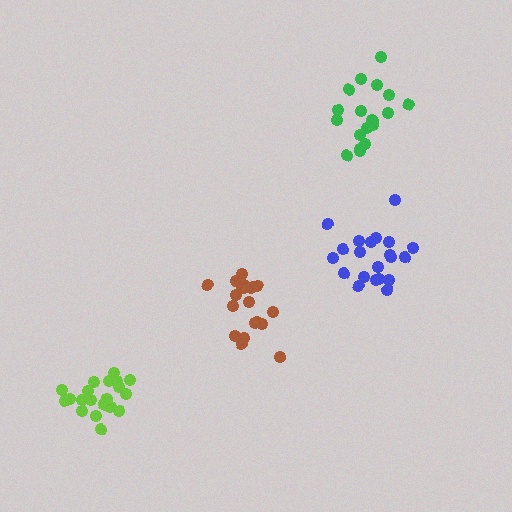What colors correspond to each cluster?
The clusters are colored: brown, blue, green, lime.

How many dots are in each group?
Group 1: 21 dots, Group 2: 21 dots, Group 3: 20 dots, Group 4: 20 dots (82 total).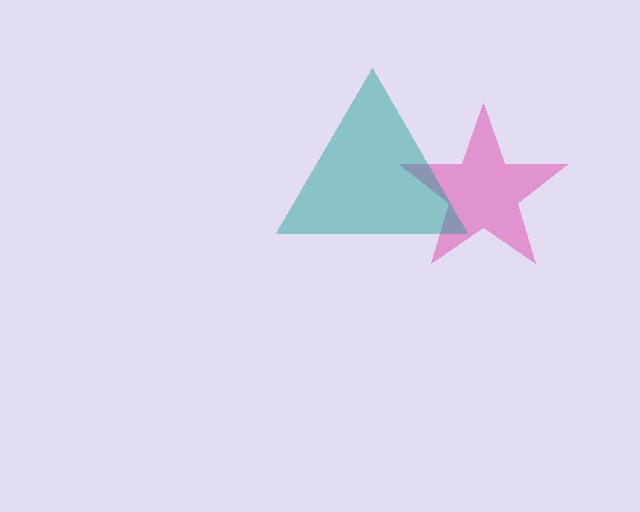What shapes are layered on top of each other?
The layered shapes are: a pink star, a teal triangle.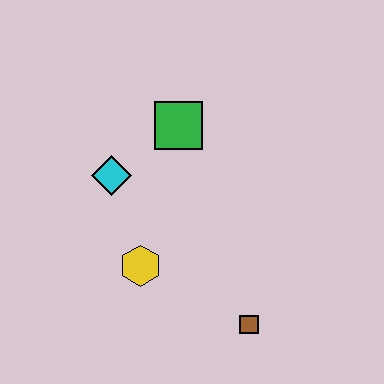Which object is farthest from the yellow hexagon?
The green square is farthest from the yellow hexagon.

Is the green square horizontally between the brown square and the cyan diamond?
Yes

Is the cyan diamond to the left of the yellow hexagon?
Yes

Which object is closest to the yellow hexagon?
The cyan diamond is closest to the yellow hexagon.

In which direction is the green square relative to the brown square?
The green square is above the brown square.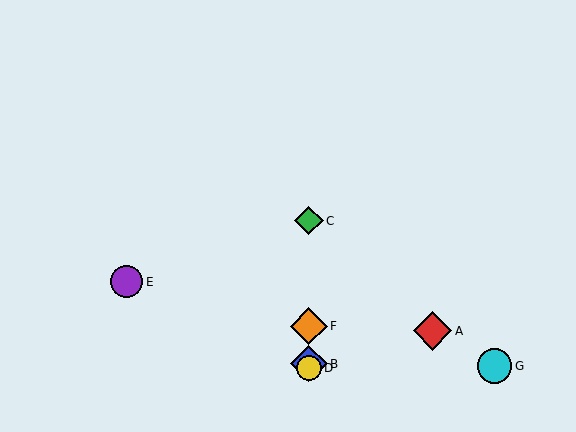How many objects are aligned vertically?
4 objects (B, C, D, F) are aligned vertically.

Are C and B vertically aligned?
Yes, both are at x≈309.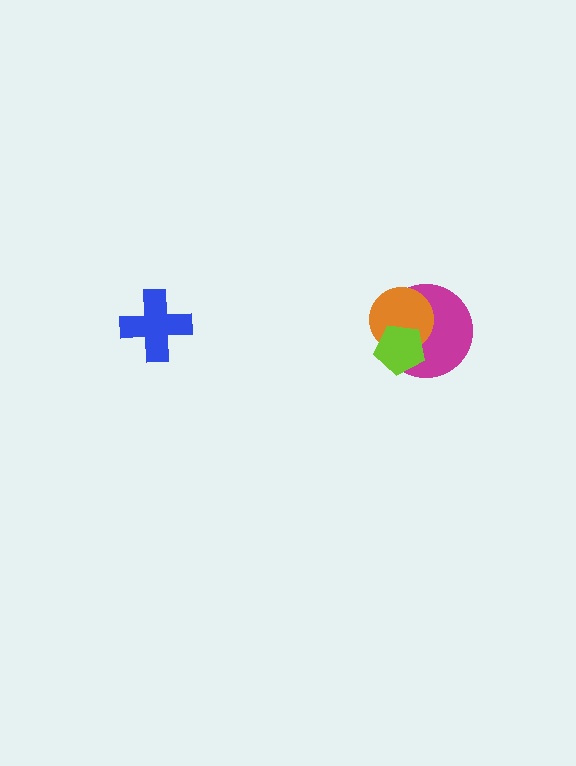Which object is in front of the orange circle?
The lime pentagon is in front of the orange circle.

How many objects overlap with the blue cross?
0 objects overlap with the blue cross.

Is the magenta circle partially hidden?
Yes, it is partially covered by another shape.